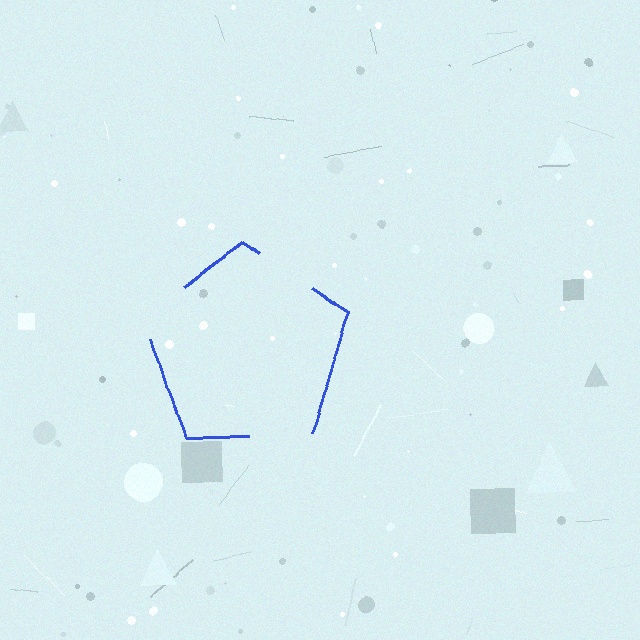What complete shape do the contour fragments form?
The contour fragments form a pentagon.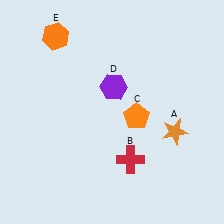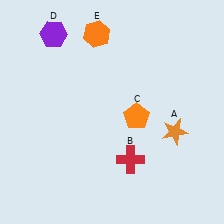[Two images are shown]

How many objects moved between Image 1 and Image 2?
2 objects moved between the two images.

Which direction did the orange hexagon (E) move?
The orange hexagon (E) moved right.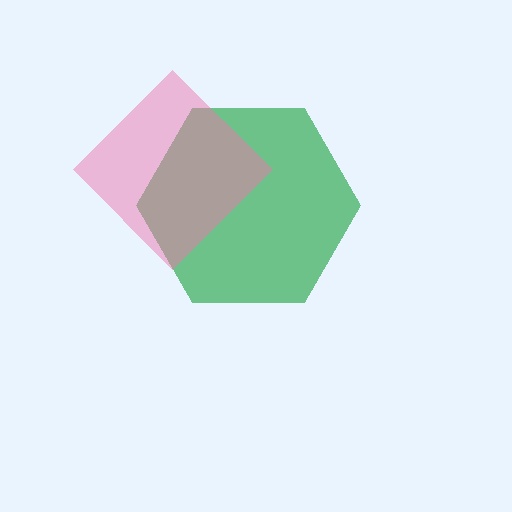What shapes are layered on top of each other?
The layered shapes are: a green hexagon, a pink diamond.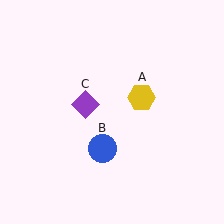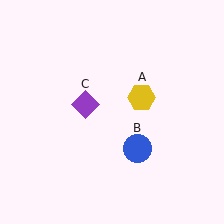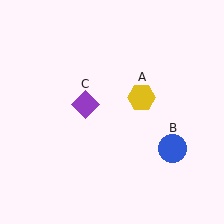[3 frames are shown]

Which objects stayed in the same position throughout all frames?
Yellow hexagon (object A) and purple diamond (object C) remained stationary.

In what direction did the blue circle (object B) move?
The blue circle (object B) moved right.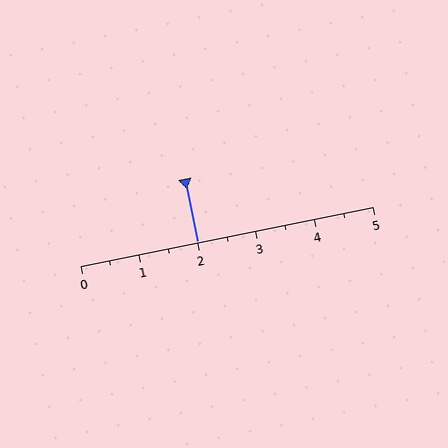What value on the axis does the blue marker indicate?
The marker indicates approximately 2.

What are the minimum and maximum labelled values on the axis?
The axis runs from 0 to 5.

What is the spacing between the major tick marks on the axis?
The major ticks are spaced 1 apart.